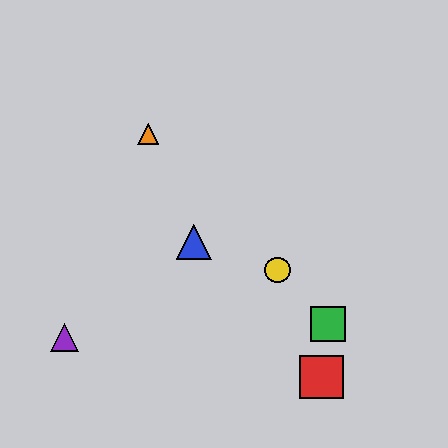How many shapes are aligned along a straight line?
3 shapes (the green square, the yellow circle, the orange triangle) are aligned along a straight line.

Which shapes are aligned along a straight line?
The green square, the yellow circle, the orange triangle are aligned along a straight line.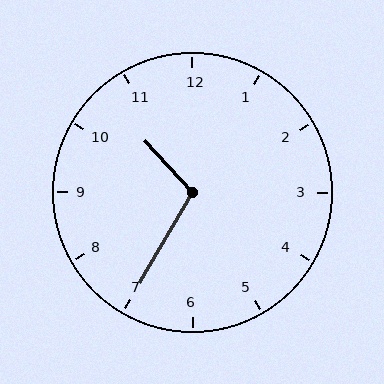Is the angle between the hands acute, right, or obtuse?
It is obtuse.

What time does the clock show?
10:35.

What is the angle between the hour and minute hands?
Approximately 108 degrees.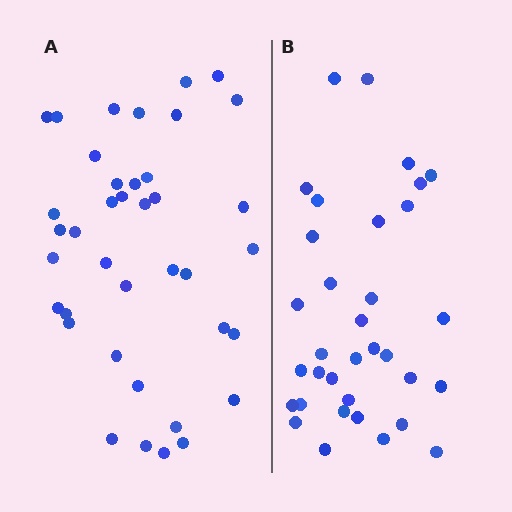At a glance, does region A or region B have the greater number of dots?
Region A (the left region) has more dots.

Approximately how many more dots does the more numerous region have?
Region A has about 5 more dots than region B.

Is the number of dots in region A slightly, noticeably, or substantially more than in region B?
Region A has only slightly more — the two regions are fairly close. The ratio is roughly 1.1 to 1.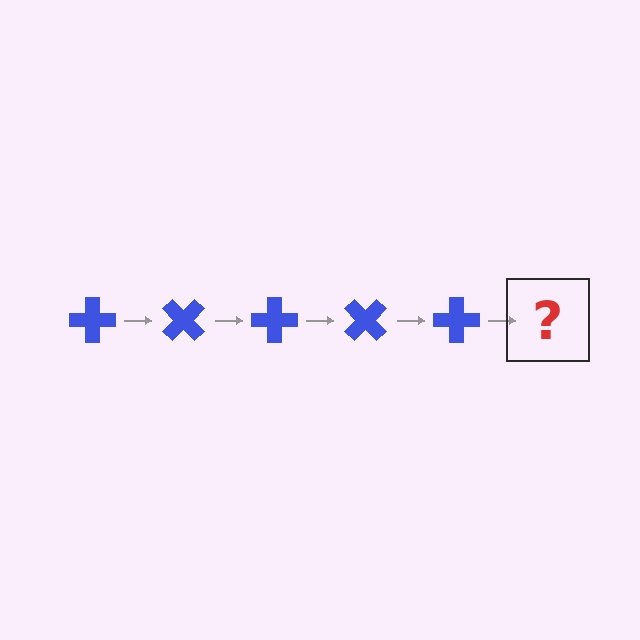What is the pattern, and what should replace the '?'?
The pattern is that the cross rotates 45 degrees each step. The '?' should be a blue cross rotated 225 degrees.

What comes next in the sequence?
The next element should be a blue cross rotated 225 degrees.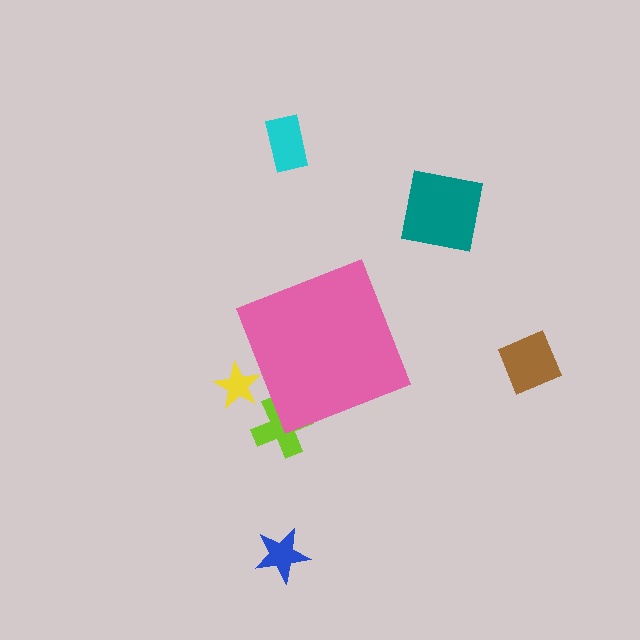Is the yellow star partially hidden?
Yes, the yellow star is partially hidden behind the pink diamond.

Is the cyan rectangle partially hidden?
No, the cyan rectangle is fully visible.